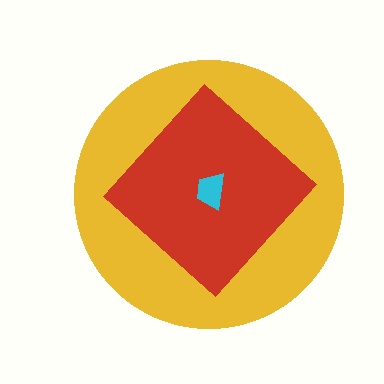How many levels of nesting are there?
3.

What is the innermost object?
The cyan trapezoid.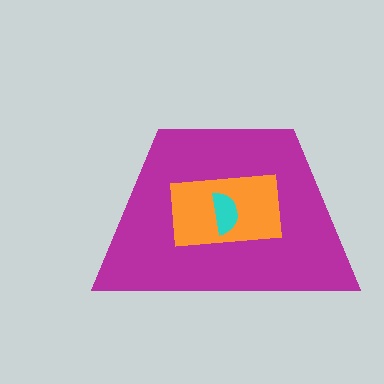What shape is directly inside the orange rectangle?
The cyan semicircle.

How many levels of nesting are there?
3.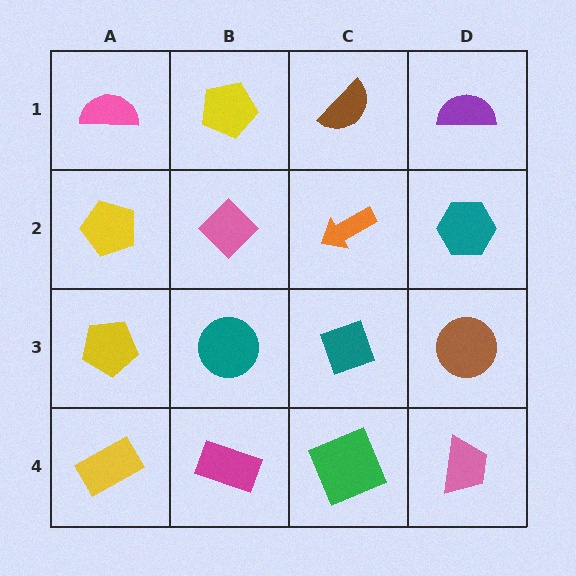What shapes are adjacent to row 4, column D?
A brown circle (row 3, column D), a green square (row 4, column C).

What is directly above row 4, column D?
A brown circle.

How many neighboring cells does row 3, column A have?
3.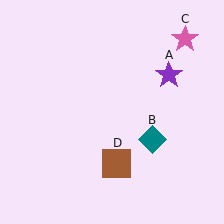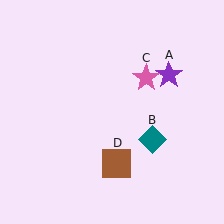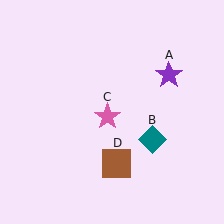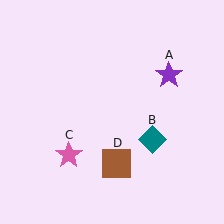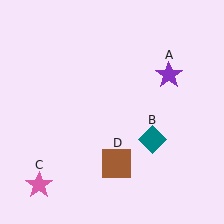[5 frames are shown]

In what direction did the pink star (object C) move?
The pink star (object C) moved down and to the left.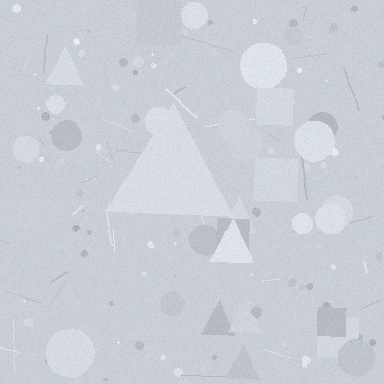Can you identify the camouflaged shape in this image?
The camouflaged shape is a triangle.